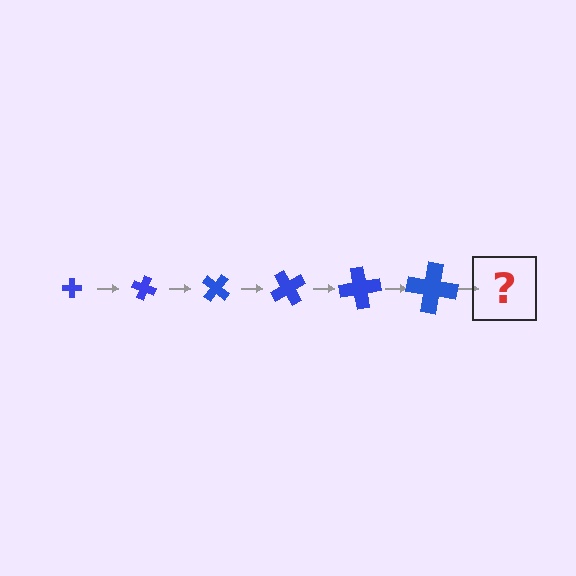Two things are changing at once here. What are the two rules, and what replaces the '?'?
The two rules are that the cross grows larger each step and it rotates 20 degrees each step. The '?' should be a cross, larger than the previous one and rotated 120 degrees from the start.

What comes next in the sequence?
The next element should be a cross, larger than the previous one and rotated 120 degrees from the start.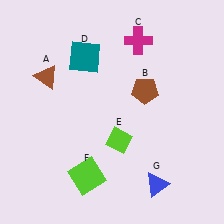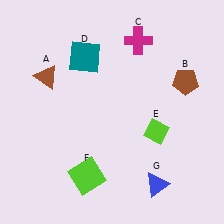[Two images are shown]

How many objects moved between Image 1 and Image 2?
2 objects moved between the two images.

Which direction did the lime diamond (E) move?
The lime diamond (E) moved right.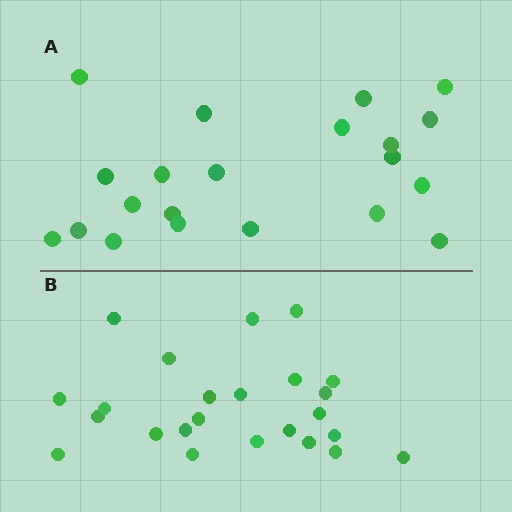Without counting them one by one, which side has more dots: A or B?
Region B (the bottom region) has more dots.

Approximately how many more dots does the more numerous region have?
Region B has just a few more — roughly 2 or 3 more dots than region A.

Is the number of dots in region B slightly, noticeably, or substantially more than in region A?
Region B has only slightly more — the two regions are fairly close. The ratio is roughly 1.1 to 1.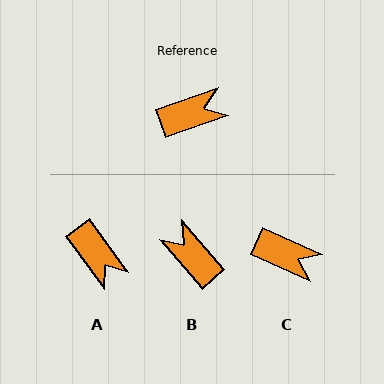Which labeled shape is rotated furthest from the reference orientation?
B, about 112 degrees away.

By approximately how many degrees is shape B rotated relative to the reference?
Approximately 112 degrees counter-clockwise.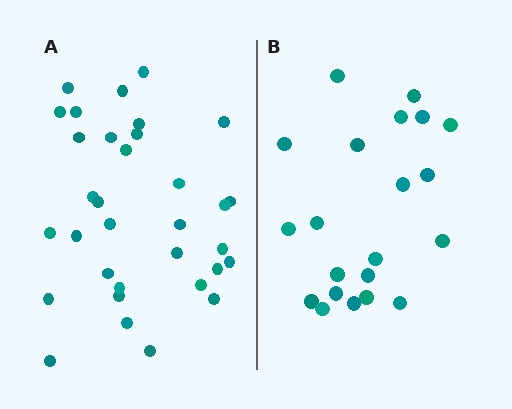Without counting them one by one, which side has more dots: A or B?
Region A (the left region) has more dots.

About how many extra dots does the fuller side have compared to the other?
Region A has roughly 12 or so more dots than region B.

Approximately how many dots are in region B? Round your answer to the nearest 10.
About 20 dots. (The exact count is 21, which rounds to 20.)